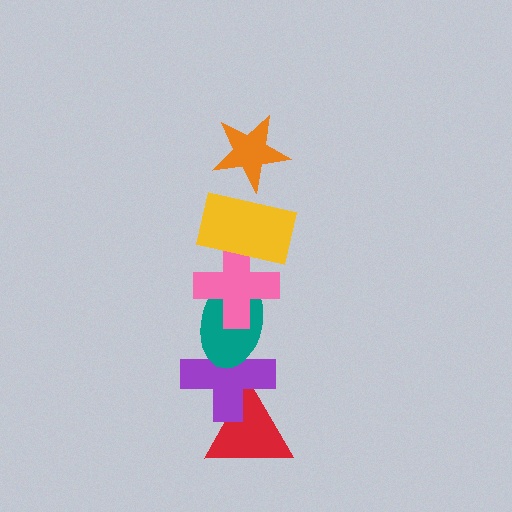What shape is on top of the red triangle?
The purple cross is on top of the red triangle.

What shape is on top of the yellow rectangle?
The orange star is on top of the yellow rectangle.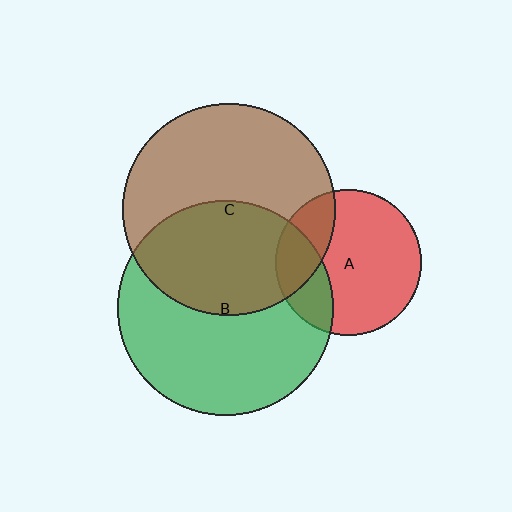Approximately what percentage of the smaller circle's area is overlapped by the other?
Approximately 25%.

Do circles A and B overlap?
Yes.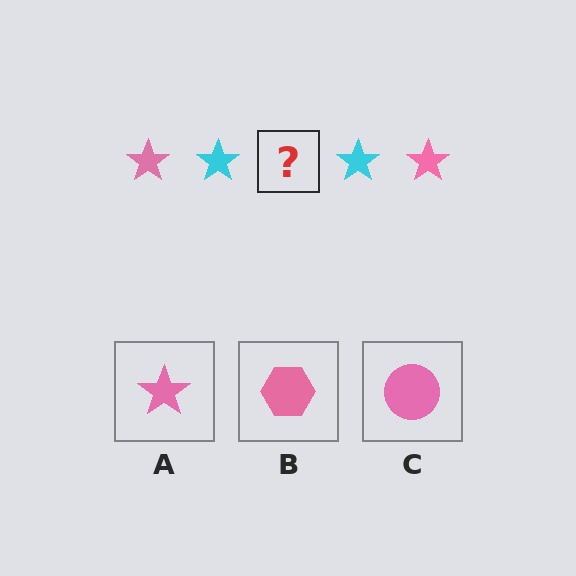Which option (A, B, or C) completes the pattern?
A.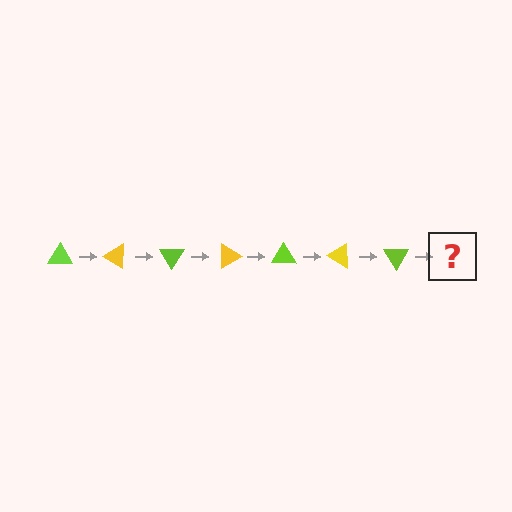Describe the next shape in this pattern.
It should be a yellow triangle, rotated 210 degrees from the start.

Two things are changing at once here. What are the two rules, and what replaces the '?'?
The two rules are that it rotates 30 degrees each step and the color cycles through lime and yellow. The '?' should be a yellow triangle, rotated 210 degrees from the start.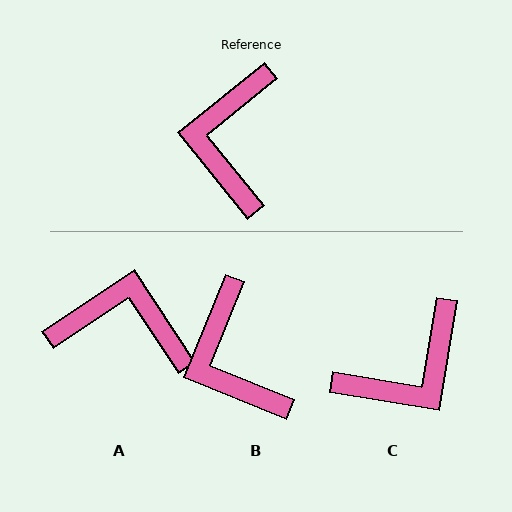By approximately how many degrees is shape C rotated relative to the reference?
Approximately 131 degrees counter-clockwise.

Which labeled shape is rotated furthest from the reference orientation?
C, about 131 degrees away.